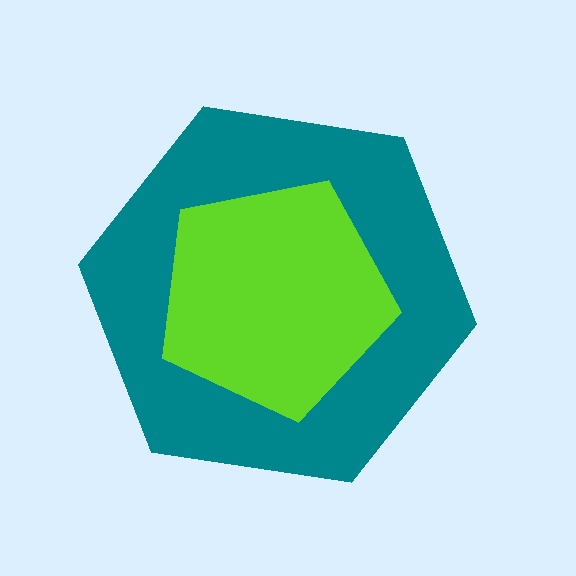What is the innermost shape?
The lime pentagon.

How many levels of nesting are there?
2.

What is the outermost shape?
The teal hexagon.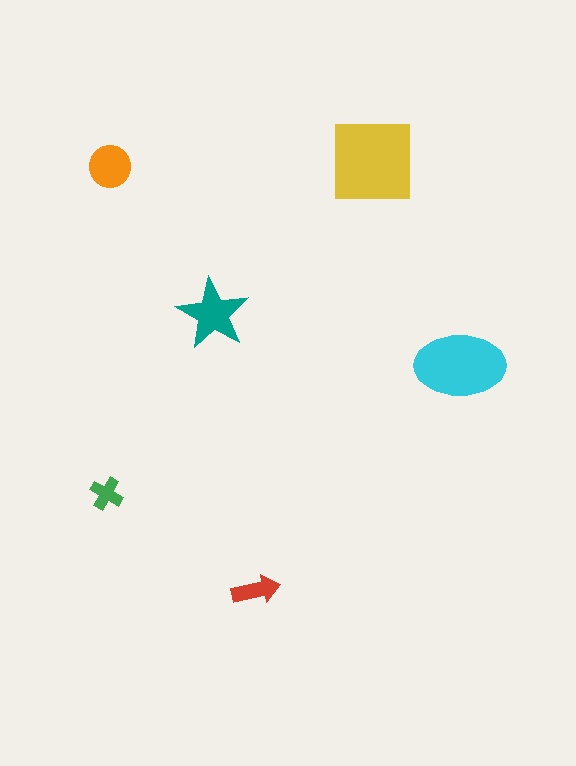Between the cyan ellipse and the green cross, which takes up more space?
The cyan ellipse.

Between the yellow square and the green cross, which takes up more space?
The yellow square.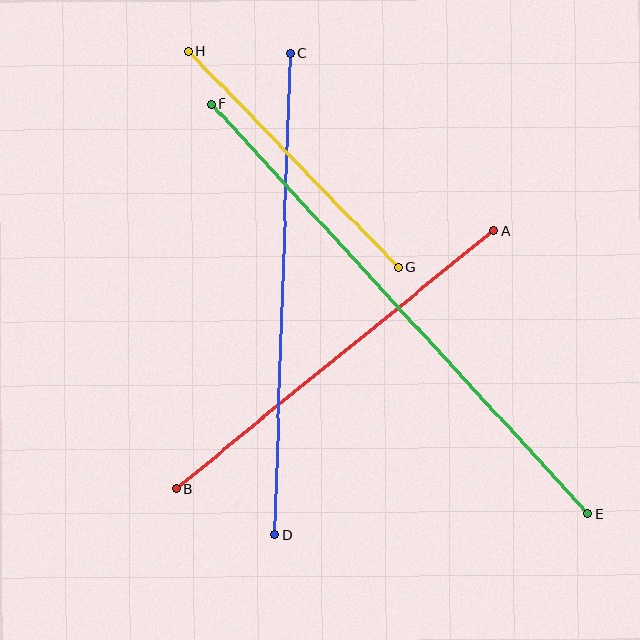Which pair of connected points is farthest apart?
Points E and F are farthest apart.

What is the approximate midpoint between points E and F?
The midpoint is at approximately (400, 309) pixels.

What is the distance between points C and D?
The distance is approximately 482 pixels.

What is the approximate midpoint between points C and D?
The midpoint is at approximately (282, 294) pixels.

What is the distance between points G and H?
The distance is approximately 301 pixels.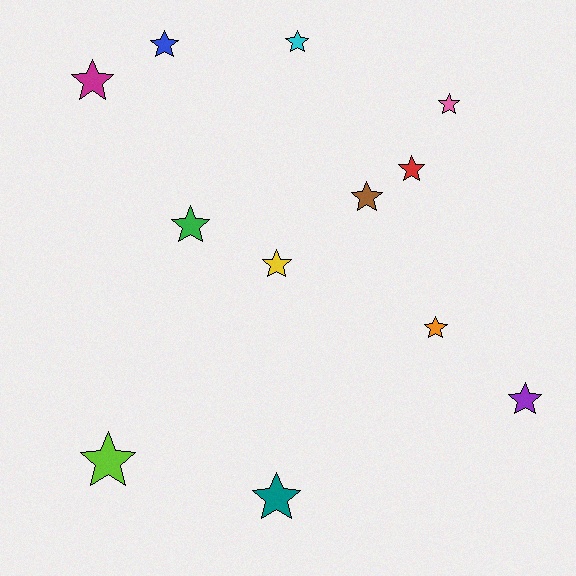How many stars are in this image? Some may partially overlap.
There are 12 stars.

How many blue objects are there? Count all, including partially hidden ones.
There is 1 blue object.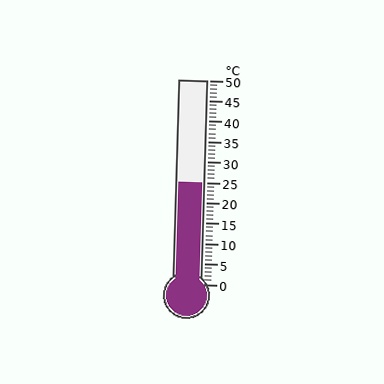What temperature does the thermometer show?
The thermometer shows approximately 25°C.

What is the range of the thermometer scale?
The thermometer scale ranges from 0°C to 50°C.